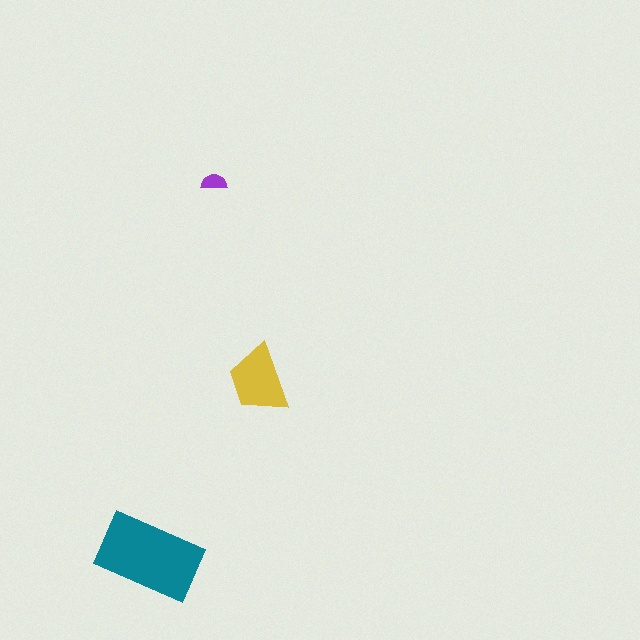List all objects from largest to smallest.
The teal rectangle, the yellow trapezoid, the purple semicircle.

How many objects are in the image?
There are 3 objects in the image.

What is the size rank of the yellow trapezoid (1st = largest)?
2nd.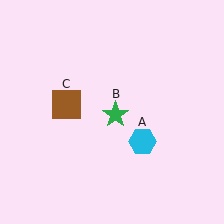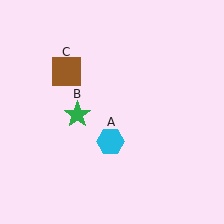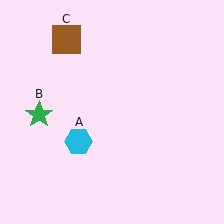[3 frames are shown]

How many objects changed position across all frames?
3 objects changed position: cyan hexagon (object A), green star (object B), brown square (object C).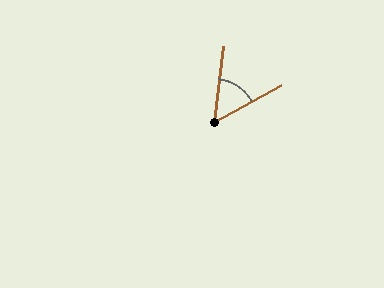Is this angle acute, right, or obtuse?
It is acute.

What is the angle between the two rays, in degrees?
Approximately 54 degrees.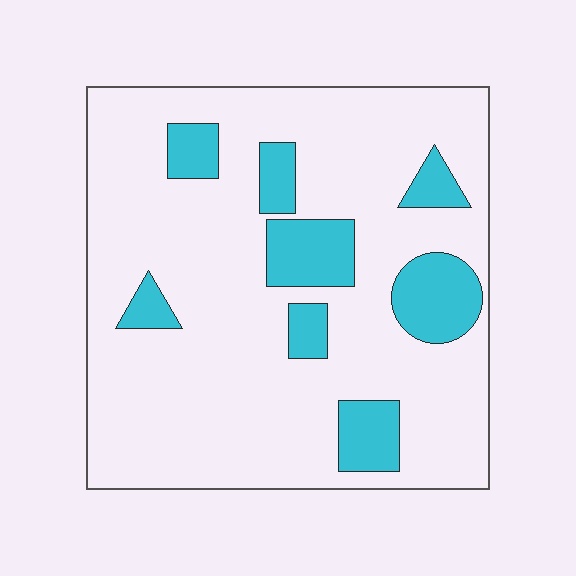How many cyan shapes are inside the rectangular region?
8.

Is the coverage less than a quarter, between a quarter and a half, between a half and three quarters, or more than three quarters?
Less than a quarter.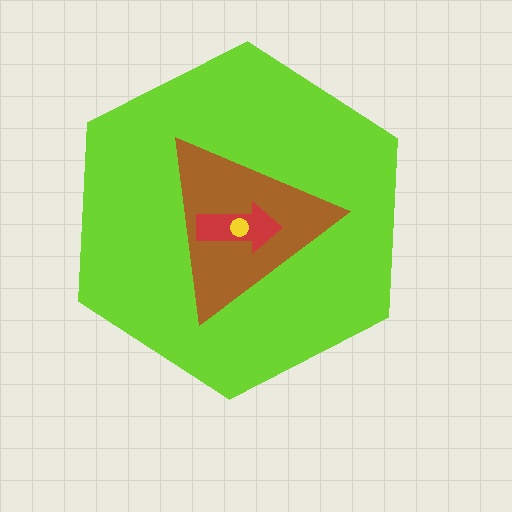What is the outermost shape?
The lime hexagon.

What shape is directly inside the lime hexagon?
The brown triangle.